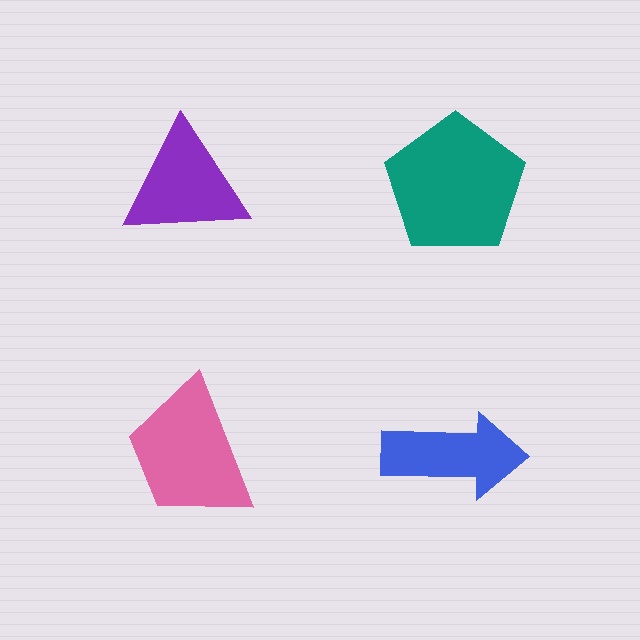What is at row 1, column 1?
A purple triangle.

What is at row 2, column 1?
A pink trapezoid.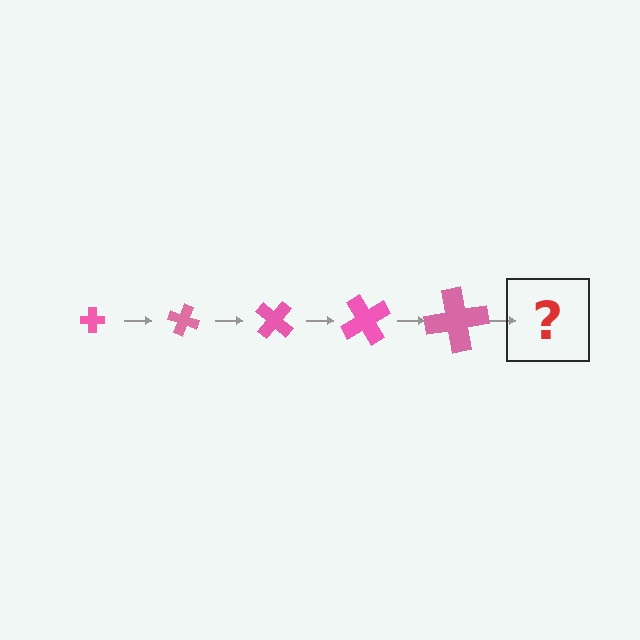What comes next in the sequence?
The next element should be a cross, larger than the previous one and rotated 100 degrees from the start.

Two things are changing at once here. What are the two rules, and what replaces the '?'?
The two rules are that the cross grows larger each step and it rotates 20 degrees each step. The '?' should be a cross, larger than the previous one and rotated 100 degrees from the start.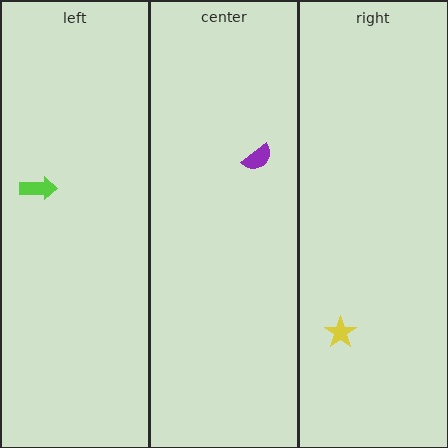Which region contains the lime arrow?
The left region.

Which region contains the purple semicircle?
The center region.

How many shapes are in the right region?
1.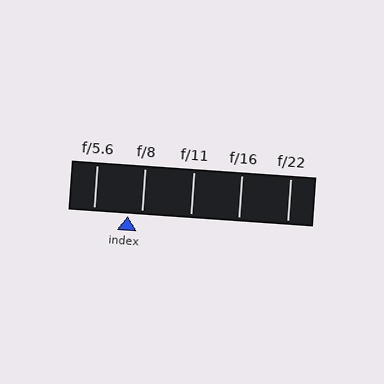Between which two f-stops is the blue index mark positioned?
The index mark is between f/5.6 and f/8.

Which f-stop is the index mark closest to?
The index mark is closest to f/8.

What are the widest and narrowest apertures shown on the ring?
The widest aperture shown is f/5.6 and the narrowest is f/22.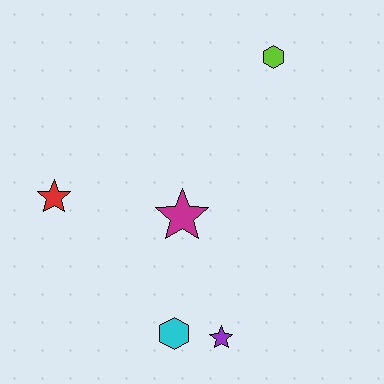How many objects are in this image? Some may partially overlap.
There are 5 objects.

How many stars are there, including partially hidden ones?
There are 3 stars.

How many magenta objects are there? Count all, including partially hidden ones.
There is 1 magenta object.